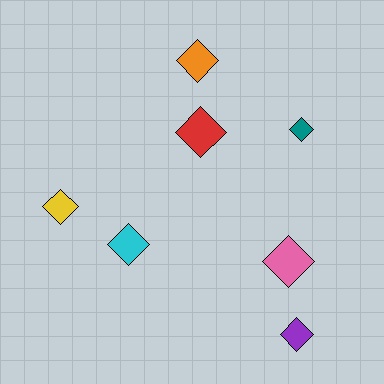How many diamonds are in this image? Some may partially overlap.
There are 7 diamonds.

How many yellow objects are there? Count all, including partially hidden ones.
There is 1 yellow object.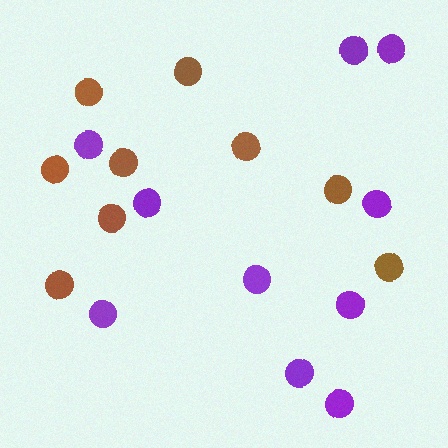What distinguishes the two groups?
There are 2 groups: one group of brown circles (9) and one group of purple circles (10).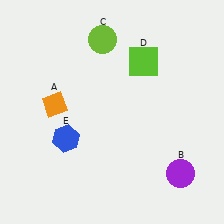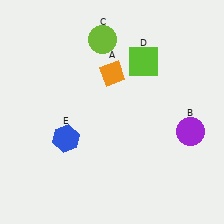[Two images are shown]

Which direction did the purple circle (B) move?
The purple circle (B) moved up.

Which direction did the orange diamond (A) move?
The orange diamond (A) moved right.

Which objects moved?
The objects that moved are: the orange diamond (A), the purple circle (B).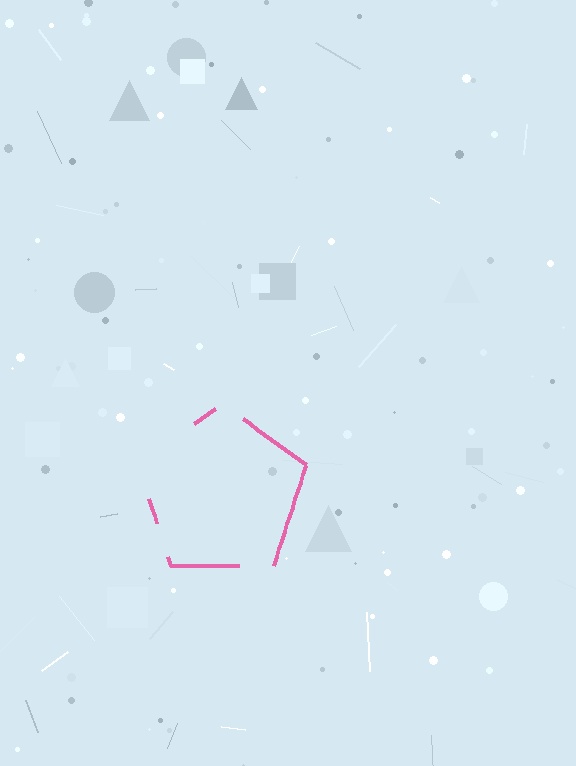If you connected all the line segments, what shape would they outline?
They would outline a pentagon.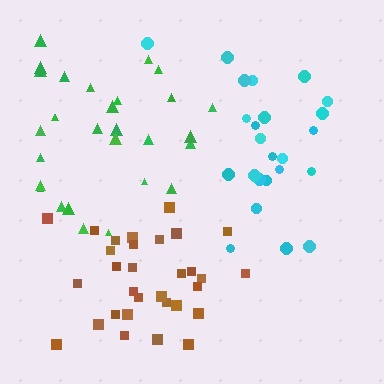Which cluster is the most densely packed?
Cyan.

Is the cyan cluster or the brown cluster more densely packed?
Cyan.